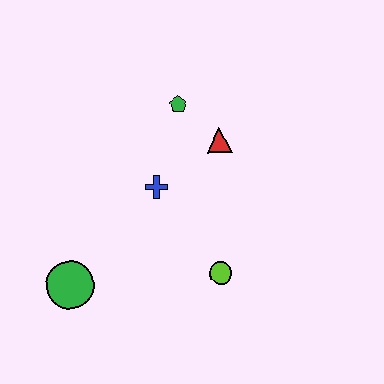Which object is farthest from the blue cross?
The green circle is farthest from the blue cross.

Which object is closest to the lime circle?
The blue cross is closest to the lime circle.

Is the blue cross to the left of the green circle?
No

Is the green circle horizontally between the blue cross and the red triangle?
No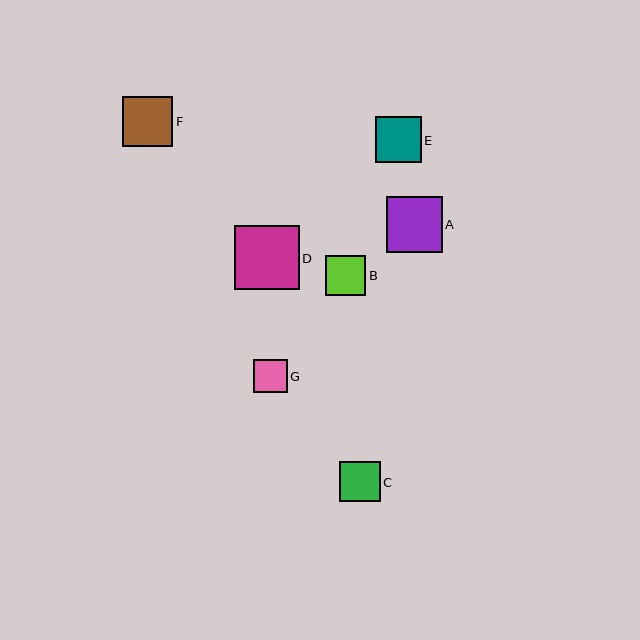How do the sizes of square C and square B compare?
Square C and square B are approximately the same size.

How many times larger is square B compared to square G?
Square B is approximately 1.2 times the size of square G.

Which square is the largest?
Square D is the largest with a size of approximately 65 pixels.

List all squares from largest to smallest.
From largest to smallest: D, A, F, E, C, B, G.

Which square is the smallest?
Square G is the smallest with a size of approximately 34 pixels.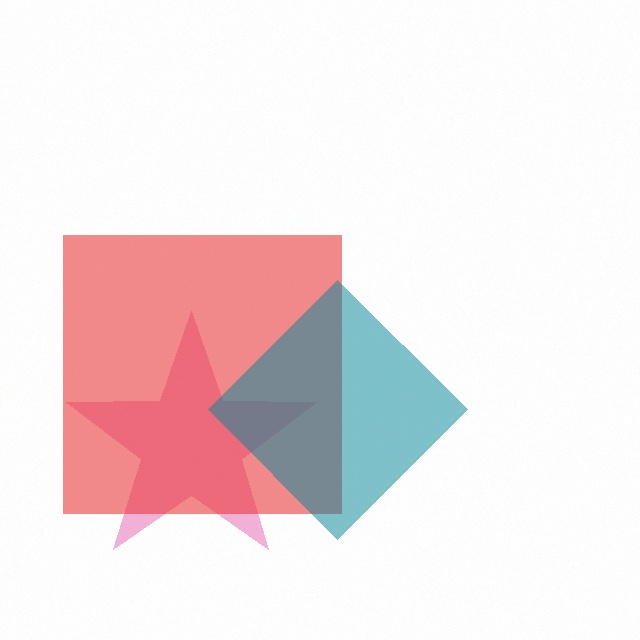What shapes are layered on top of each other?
The layered shapes are: a pink star, a red square, a teal diamond.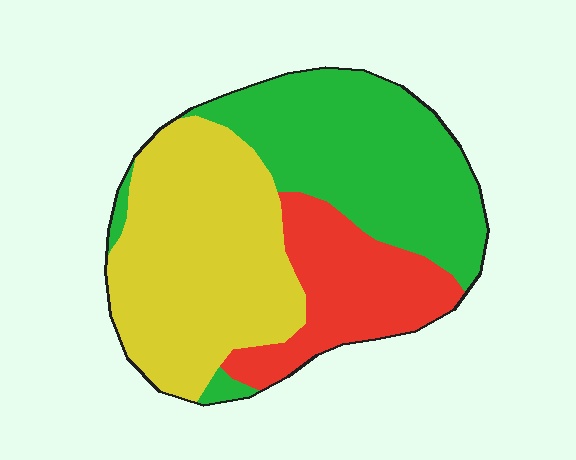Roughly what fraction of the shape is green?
Green takes up about three eighths (3/8) of the shape.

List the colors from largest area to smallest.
From largest to smallest: yellow, green, red.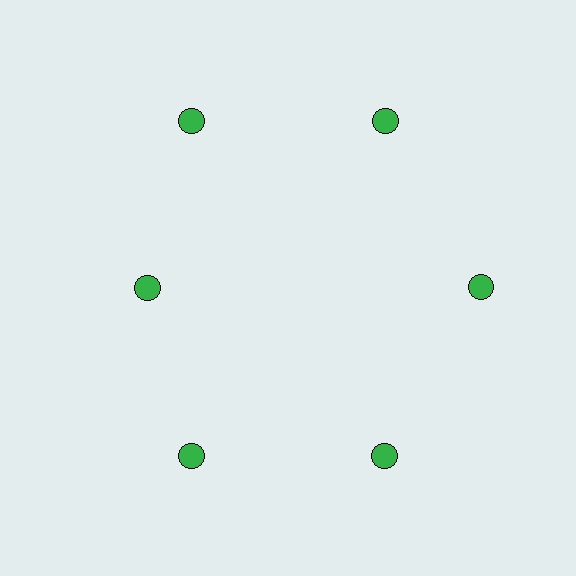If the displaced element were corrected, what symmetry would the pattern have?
It would have 6-fold rotational symmetry — the pattern would map onto itself every 60 degrees.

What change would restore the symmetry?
The symmetry would be restored by moving it outward, back onto the ring so that all 6 circles sit at equal angles and equal distance from the center.